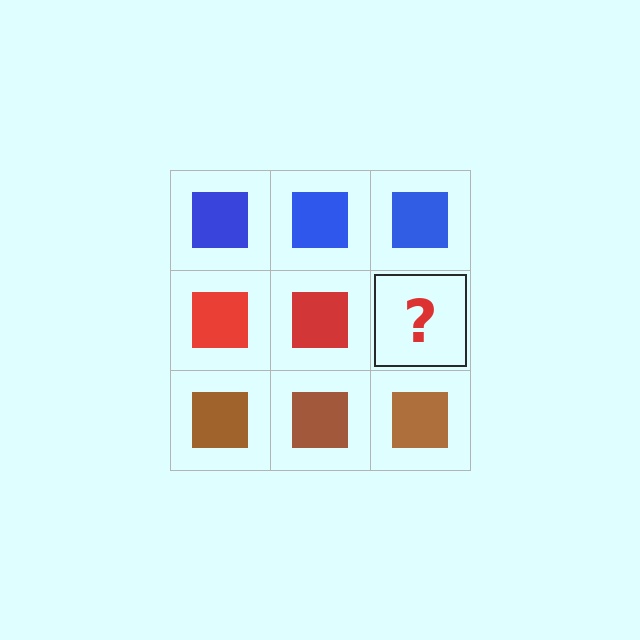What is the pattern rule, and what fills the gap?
The rule is that each row has a consistent color. The gap should be filled with a red square.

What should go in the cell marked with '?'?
The missing cell should contain a red square.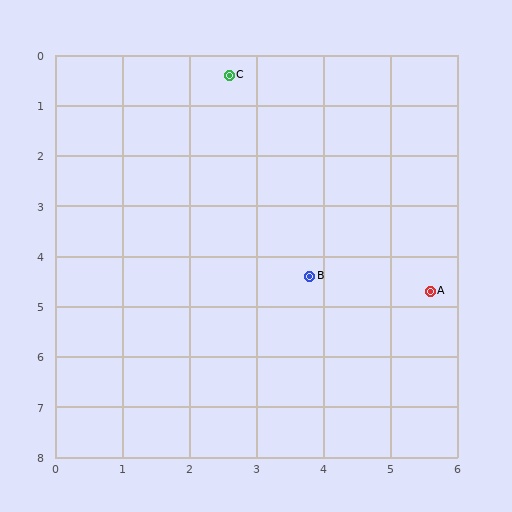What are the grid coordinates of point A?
Point A is at approximately (5.6, 4.7).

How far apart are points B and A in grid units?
Points B and A are about 1.8 grid units apart.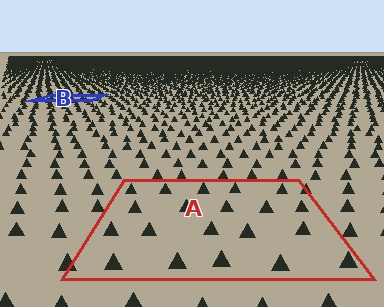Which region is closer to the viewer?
Region A is closer. The texture elements there are larger and more spread out.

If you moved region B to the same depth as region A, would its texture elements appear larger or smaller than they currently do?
They would appear larger. At a closer depth, the same texture elements are projected at a bigger on-screen size.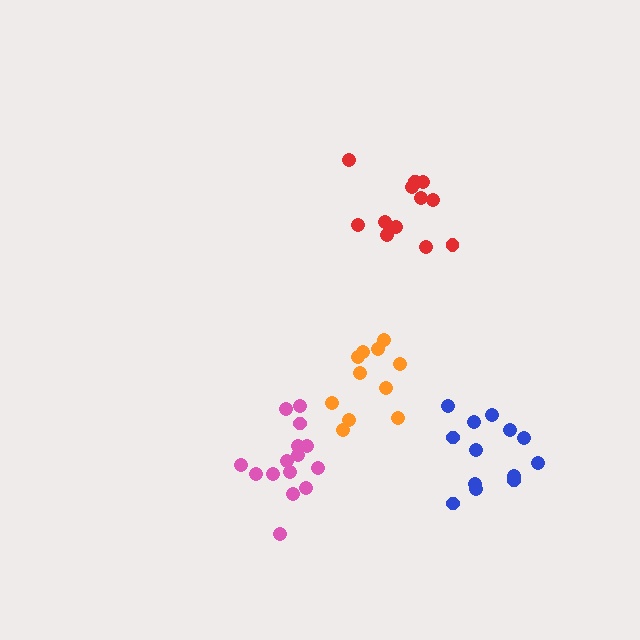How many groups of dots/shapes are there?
There are 4 groups.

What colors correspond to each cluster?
The clusters are colored: red, orange, pink, blue.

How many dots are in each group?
Group 1: 12 dots, Group 2: 11 dots, Group 3: 15 dots, Group 4: 13 dots (51 total).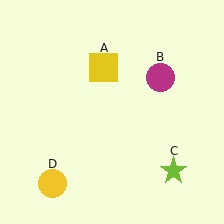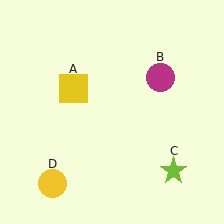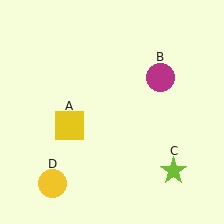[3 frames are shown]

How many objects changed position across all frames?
1 object changed position: yellow square (object A).